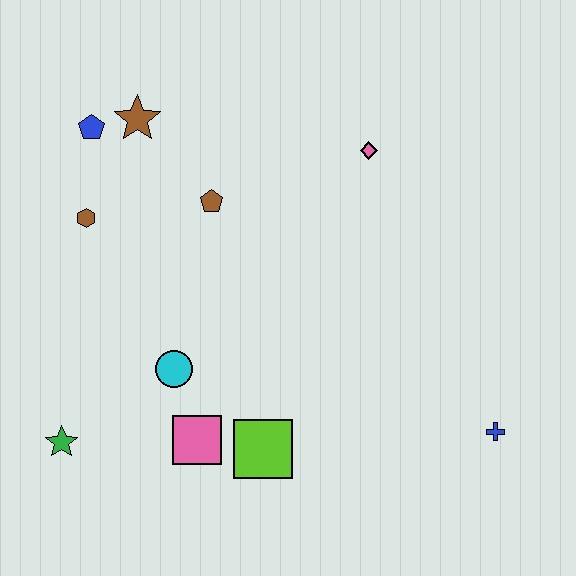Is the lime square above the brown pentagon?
No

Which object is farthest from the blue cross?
The blue pentagon is farthest from the blue cross.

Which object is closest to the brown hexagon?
The blue pentagon is closest to the brown hexagon.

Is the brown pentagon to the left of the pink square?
No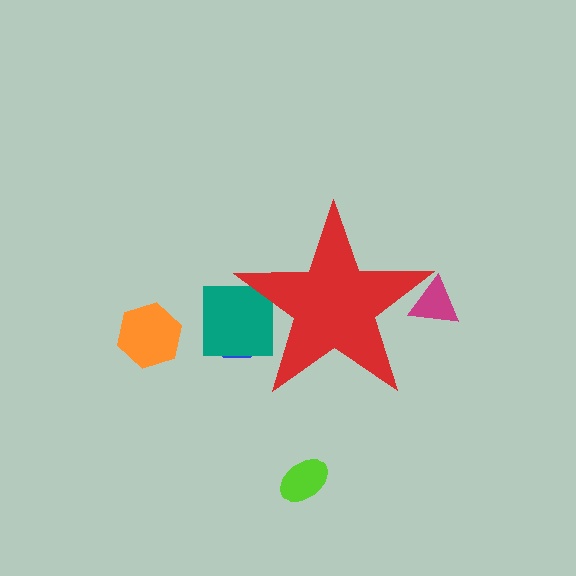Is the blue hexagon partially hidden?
Yes, the blue hexagon is partially hidden behind the red star.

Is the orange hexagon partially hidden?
No, the orange hexagon is fully visible.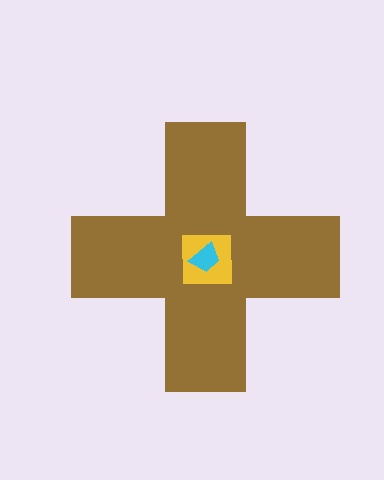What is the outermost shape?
The brown cross.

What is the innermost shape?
The cyan trapezoid.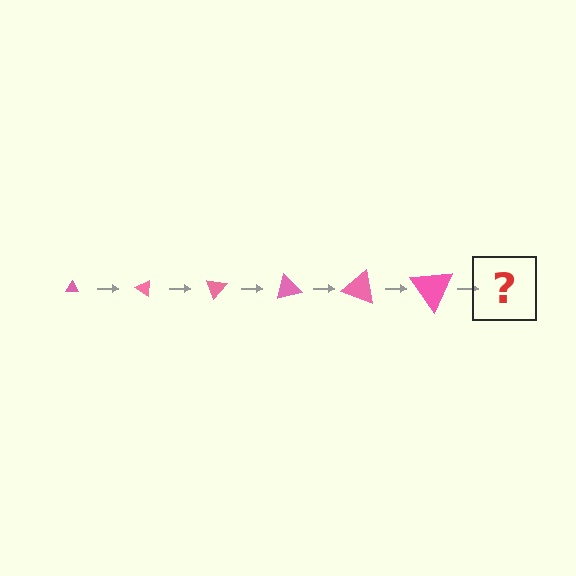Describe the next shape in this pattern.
It should be a triangle, larger than the previous one and rotated 210 degrees from the start.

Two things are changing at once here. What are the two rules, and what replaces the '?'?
The two rules are that the triangle grows larger each step and it rotates 35 degrees each step. The '?' should be a triangle, larger than the previous one and rotated 210 degrees from the start.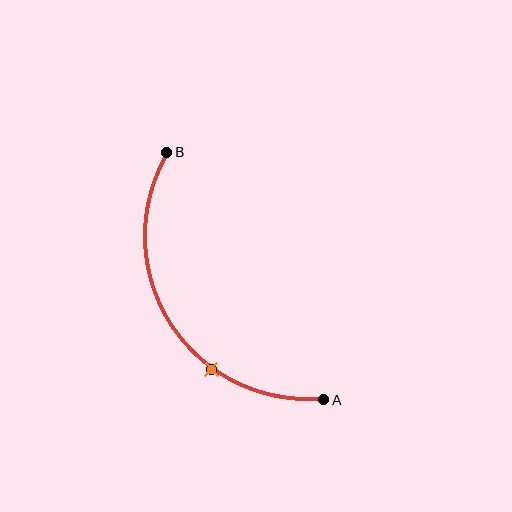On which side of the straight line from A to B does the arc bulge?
The arc bulges to the left of the straight line connecting A and B.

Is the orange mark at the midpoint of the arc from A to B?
No. The orange mark lies on the arc but is closer to endpoint A. The arc midpoint would be at the point on the curve equidistant along the arc from both A and B.